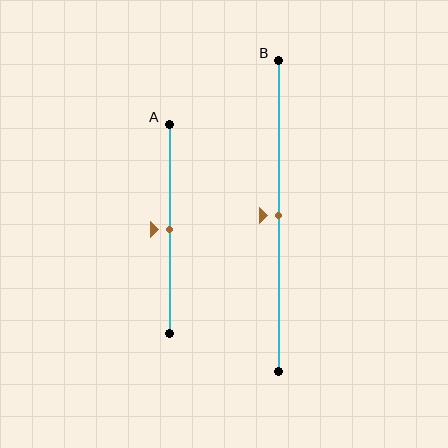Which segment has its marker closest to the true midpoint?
Segment A has its marker closest to the true midpoint.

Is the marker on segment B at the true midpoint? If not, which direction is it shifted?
Yes, the marker on segment B is at the true midpoint.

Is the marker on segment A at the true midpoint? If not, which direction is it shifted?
Yes, the marker on segment A is at the true midpoint.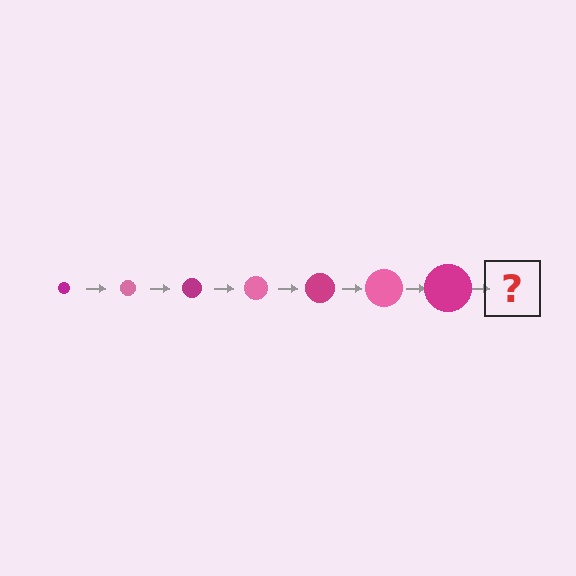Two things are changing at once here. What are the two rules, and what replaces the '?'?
The two rules are that the circle grows larger each step and the color cycles through magenta and pink. The '?' should be a pink circle, larger than the previous one.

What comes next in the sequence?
The next element should be a pink circle, larger than the previous one.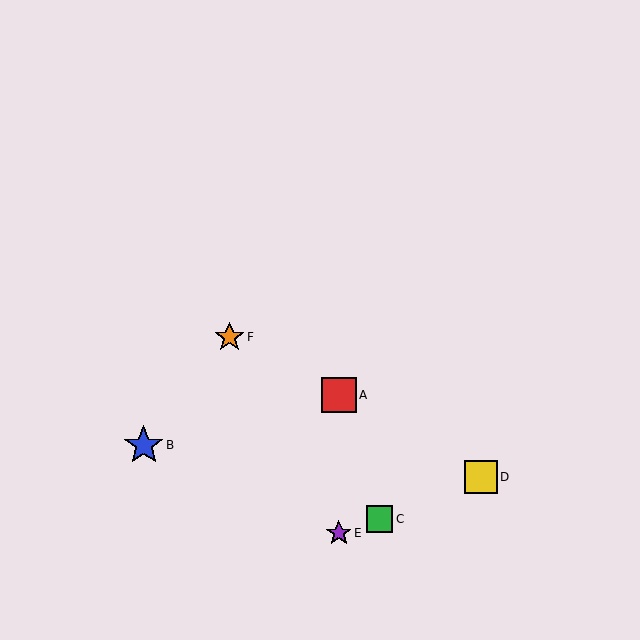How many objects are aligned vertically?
2 objects (A, E) are aligned vertically.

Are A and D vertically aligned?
No, A is at x≈339 and D is at x≈481.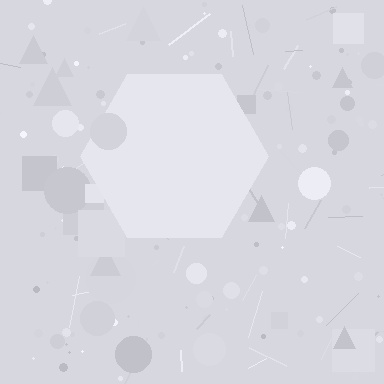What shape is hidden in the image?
A hexagon is hidden in the image.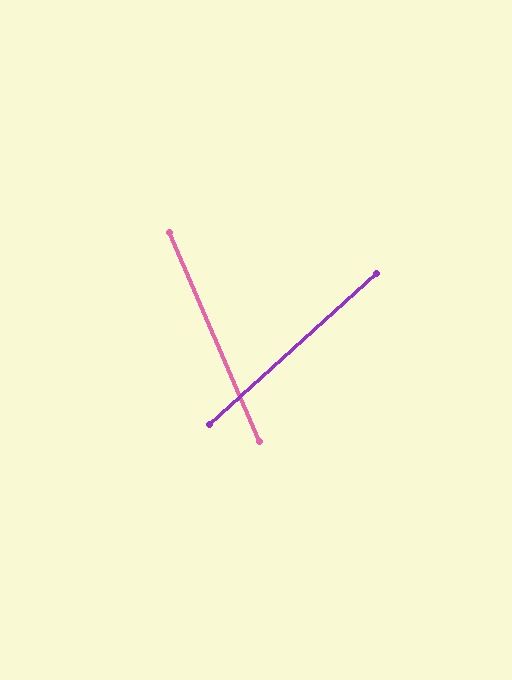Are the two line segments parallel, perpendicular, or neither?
Neither parallel nor perpendicular — they differ by about 71°.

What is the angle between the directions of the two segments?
Approximately 71 degrees.